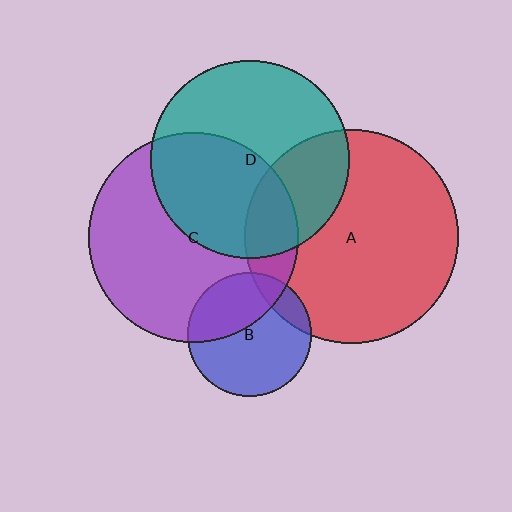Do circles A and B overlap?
Yes.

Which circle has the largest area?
Circle A (red).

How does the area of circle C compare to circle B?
Approximately 2.9 times.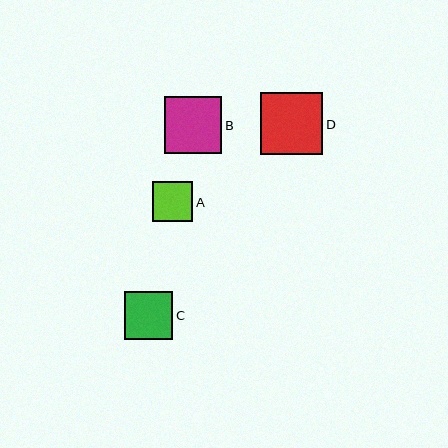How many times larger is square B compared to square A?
Square B is approximately 1.4 times the size of square A.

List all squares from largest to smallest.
From largest to smallest: D, B, C, A.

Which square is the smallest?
Square A is the smallest with a size of approximately 40 pixels.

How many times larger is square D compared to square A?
Square D is approximately 1.5 times the size of square A.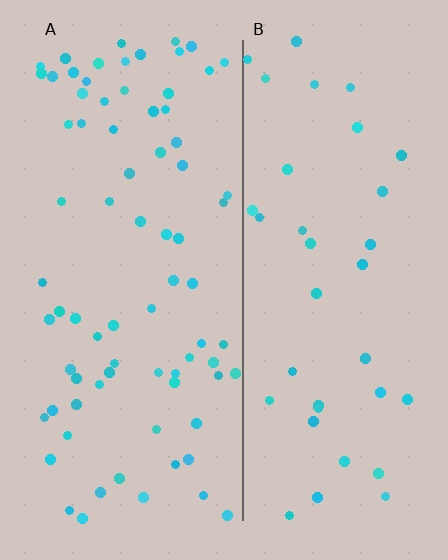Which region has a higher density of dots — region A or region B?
A (the left).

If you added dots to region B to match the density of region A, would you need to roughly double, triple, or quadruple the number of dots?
Approximately double.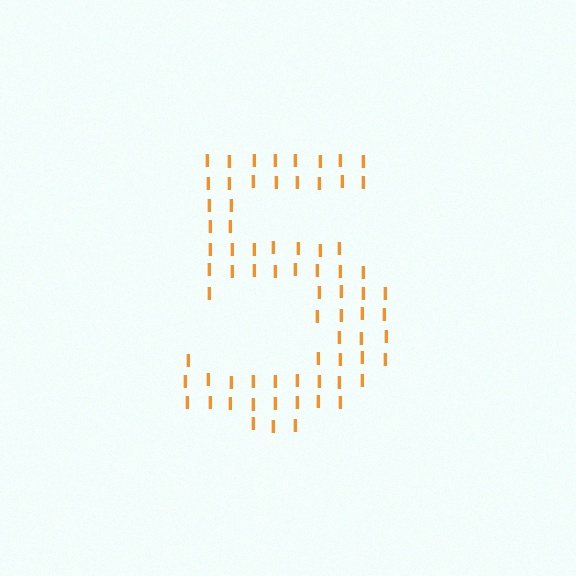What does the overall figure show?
The overall figure shows the digit 5.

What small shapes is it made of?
It is made of small letter I's.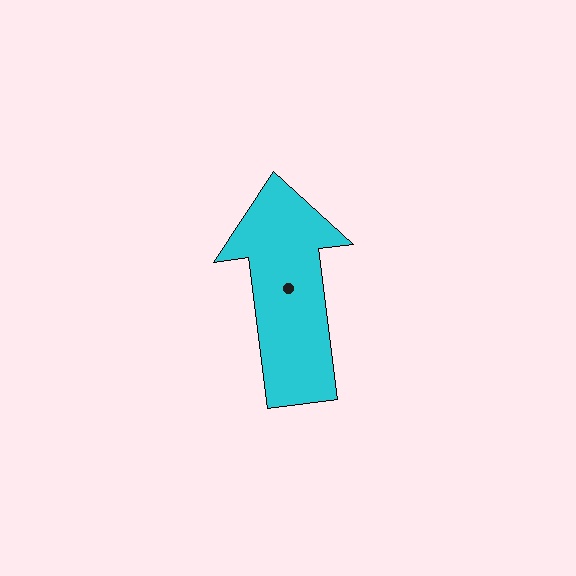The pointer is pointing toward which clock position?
Roughly 12 o'clock.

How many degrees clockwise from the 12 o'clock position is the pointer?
Approximately 353 degrees.